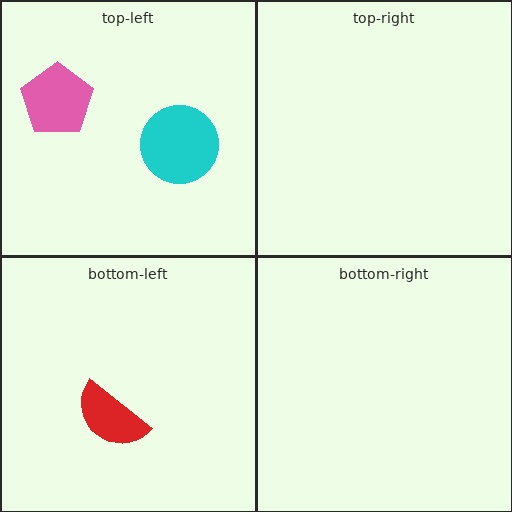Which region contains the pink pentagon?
The top-left region.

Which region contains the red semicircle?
The bottom-left region.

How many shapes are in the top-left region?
2.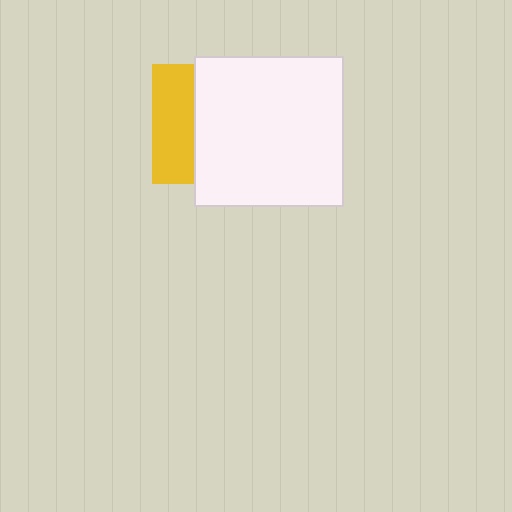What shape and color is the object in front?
The object in front is a white square.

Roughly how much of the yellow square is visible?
A small part of it is visible (roughly 35%).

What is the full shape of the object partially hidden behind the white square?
The partially hidden object is a yellow square.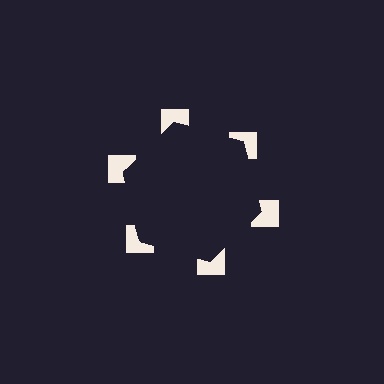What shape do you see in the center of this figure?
An illusory hexagon — its edges are inferred from the aligned wedge cuts in the notched squares, not physically drawn.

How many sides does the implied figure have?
6 sides.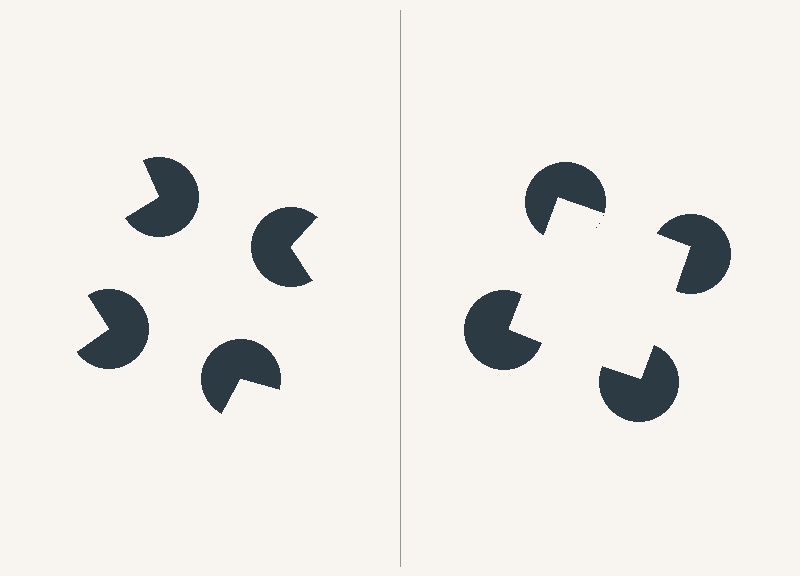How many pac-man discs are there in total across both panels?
8 — 4 on each side.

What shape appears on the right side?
An illusory square.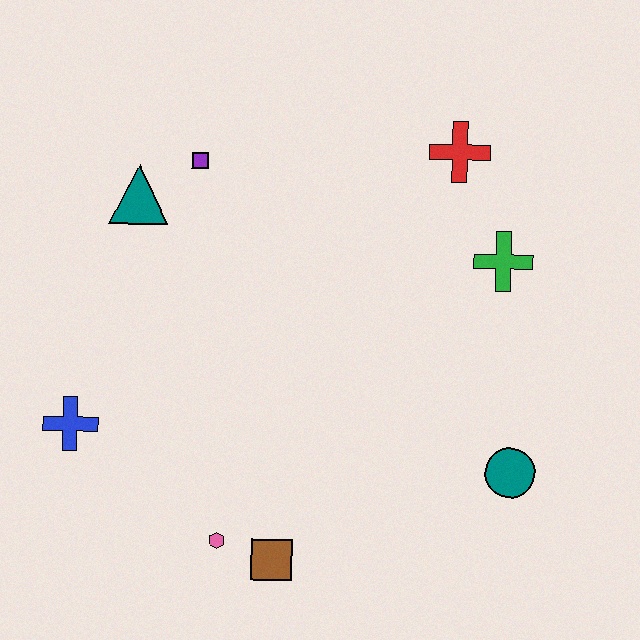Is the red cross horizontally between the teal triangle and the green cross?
Yes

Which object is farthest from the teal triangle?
The teal circle is farthest from the teal triangle.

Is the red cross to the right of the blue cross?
Yes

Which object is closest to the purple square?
The teal triangle is closest to the purple square.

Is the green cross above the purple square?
No